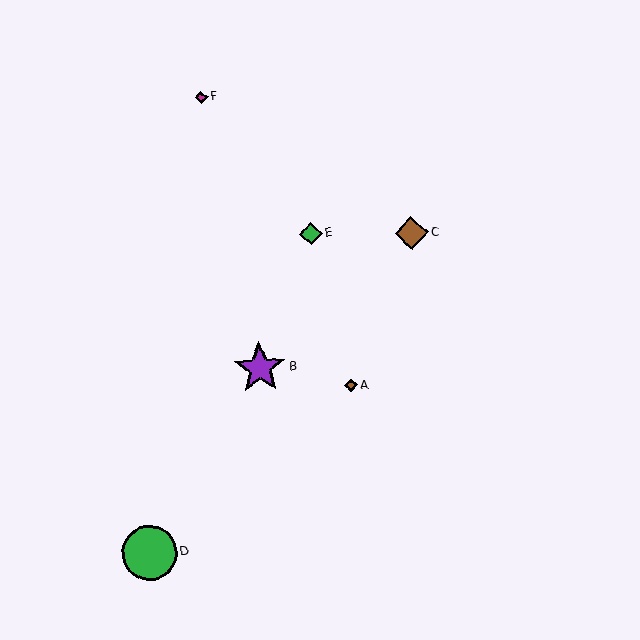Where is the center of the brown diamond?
The center of the brown diamond is at (351, 385).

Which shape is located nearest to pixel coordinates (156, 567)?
The green circle (labeled D) at (149, 553) is nearest to that location.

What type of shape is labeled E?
Shape E is a green diamond.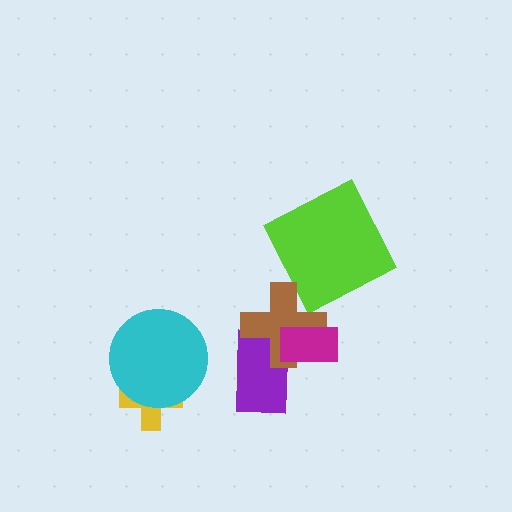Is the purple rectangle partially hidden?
Yes, it is partially covered by another shape.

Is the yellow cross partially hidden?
Yes, it is partially covered by another shape.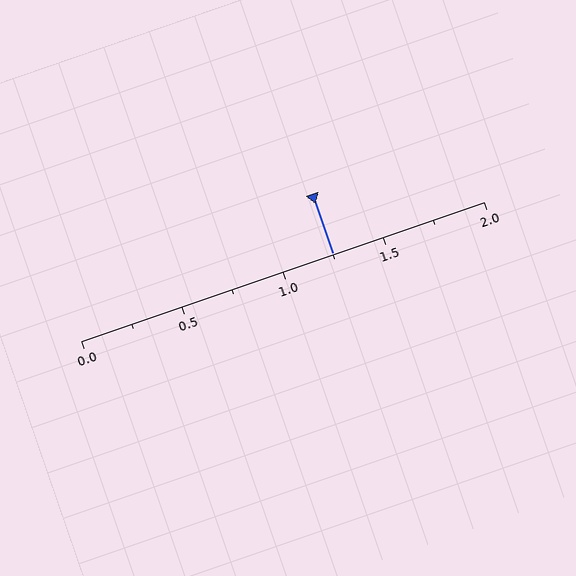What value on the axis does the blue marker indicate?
The marker indicates approximately 1.25.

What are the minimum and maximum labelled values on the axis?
The axis runs from 0.0 to 2.0.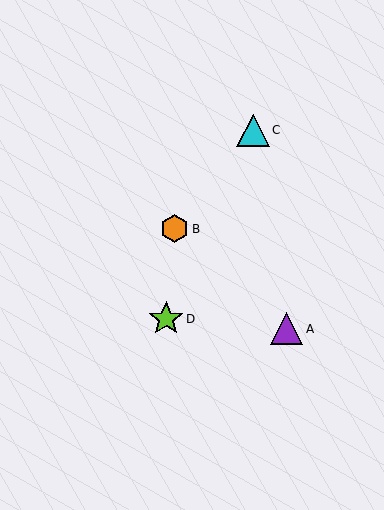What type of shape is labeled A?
Shape A is a purple triangle.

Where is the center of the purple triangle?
The center of the purple triangle is at (286, 329).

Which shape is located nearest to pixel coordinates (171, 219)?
The orange hexagon (labeled B) at (175, 229) is nearest to that location.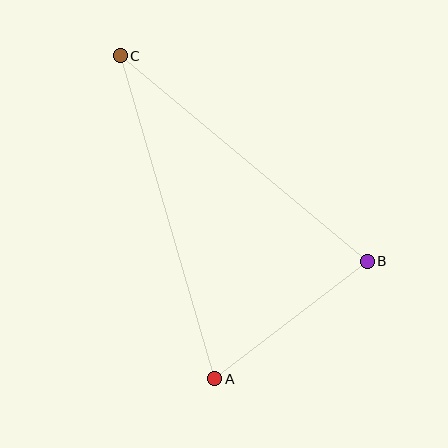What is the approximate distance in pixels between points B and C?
The distance between B and C is approximately 321 pixels.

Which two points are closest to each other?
Points A and B are closest to each other.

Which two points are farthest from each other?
Points A and C are farthest from each other.